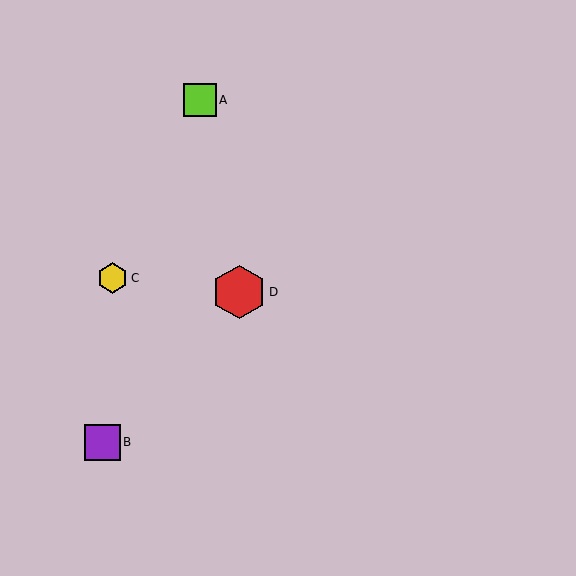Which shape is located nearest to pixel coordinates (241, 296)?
The red hexagon (labeled D) at (239, 292) is nearest to that location.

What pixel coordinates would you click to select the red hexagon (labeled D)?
Click at (239, 292) to select the red hexagon D.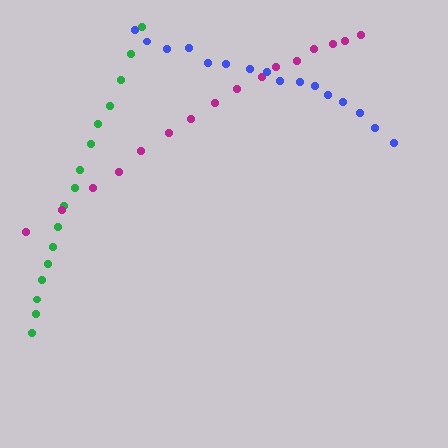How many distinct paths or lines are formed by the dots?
There are 3 distinct paths.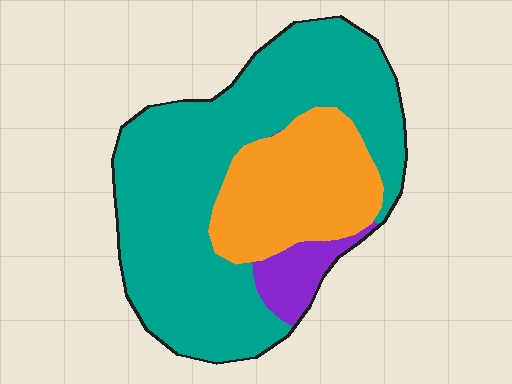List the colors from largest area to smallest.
From largest to smallest: teal, orange, purple.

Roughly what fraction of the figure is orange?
Orange covers 27% of the figure.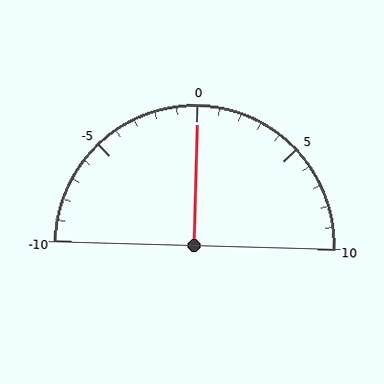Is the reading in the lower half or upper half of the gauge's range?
The reading is in the upper half of the range (-10 to 10).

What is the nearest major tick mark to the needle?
The nearest major tick mark is 0.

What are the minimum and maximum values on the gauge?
The gauge ranges from -10 to 10.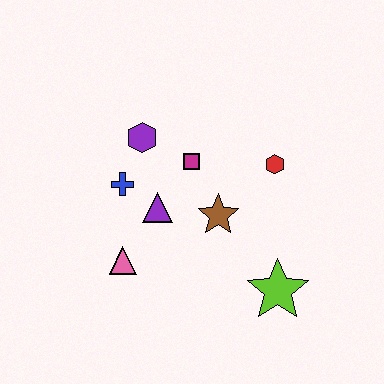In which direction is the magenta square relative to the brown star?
The magenta square is above the brown star.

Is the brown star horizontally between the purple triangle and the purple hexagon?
No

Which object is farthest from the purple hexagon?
The lime star is farthest from the purple hexagon.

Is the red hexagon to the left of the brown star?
No